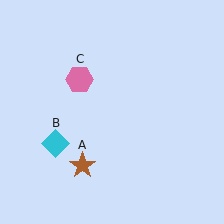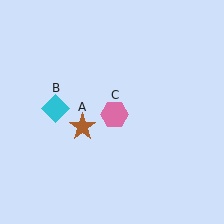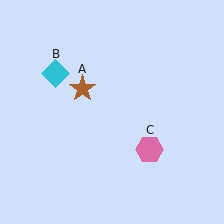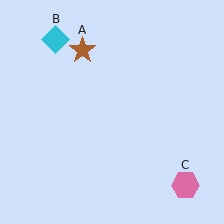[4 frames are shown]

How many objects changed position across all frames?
3 objects changed position: brown star (object A), cyan diamond (object B), pink hexagon (object C).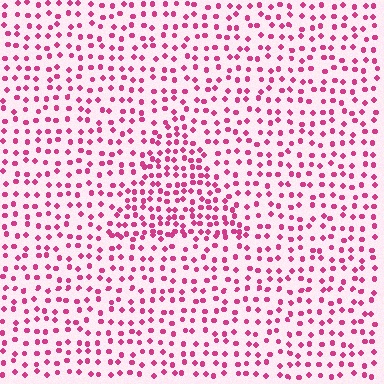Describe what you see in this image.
The image contains small magenta elements arranged at two different densities. A triangle-shaped region is visible where the elements are more densely packed than the surrounding area.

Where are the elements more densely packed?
The elements are more densely packed inside the triangle boundary.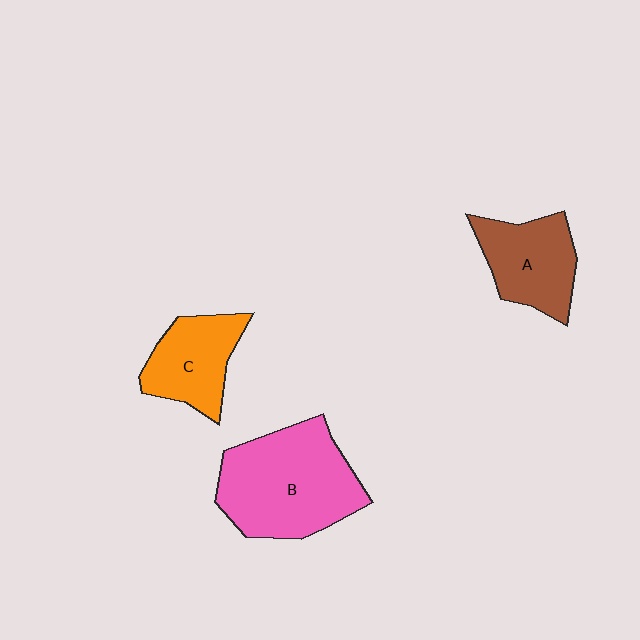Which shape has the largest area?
Shape B (pink).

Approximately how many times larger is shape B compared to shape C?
Approximately 1.8 times.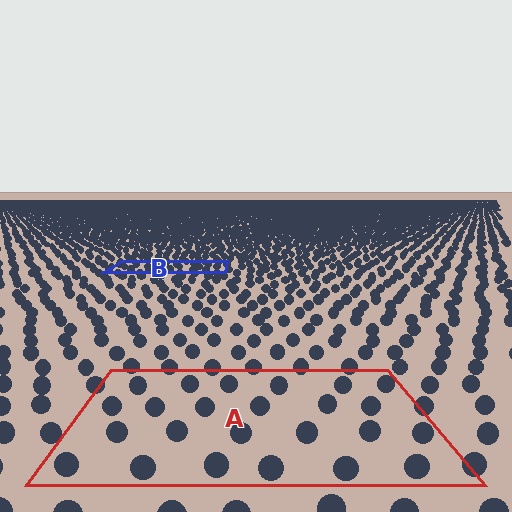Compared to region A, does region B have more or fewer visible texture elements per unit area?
Region B has more texture elements per unit area — they are packed more densely because it is farther away.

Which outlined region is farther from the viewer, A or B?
Region B is farther from the viewer — the texture elements inside it appear smaller and more densely packed.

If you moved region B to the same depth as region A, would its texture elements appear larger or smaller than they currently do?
They would appear larger. At a closer depth, the same texture elements are projected at a bigger on-screen size.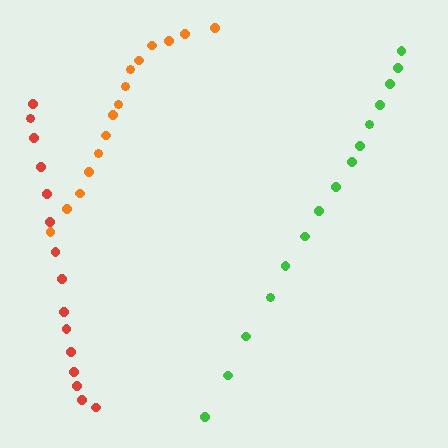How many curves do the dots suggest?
There are 3 distinct paths.